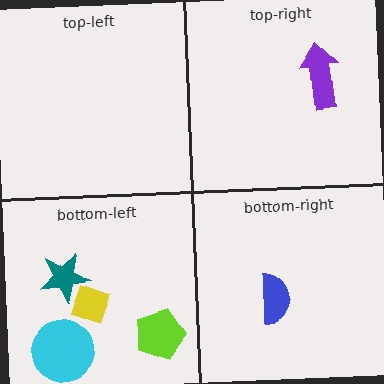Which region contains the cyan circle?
The bottom-left region.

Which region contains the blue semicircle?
The bottom-right region.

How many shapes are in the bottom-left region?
4.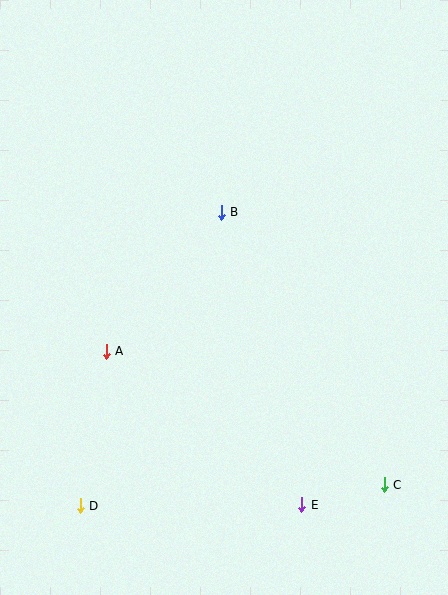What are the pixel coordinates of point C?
Point C is at (384, 485).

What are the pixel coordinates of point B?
Point B is at (221, 212).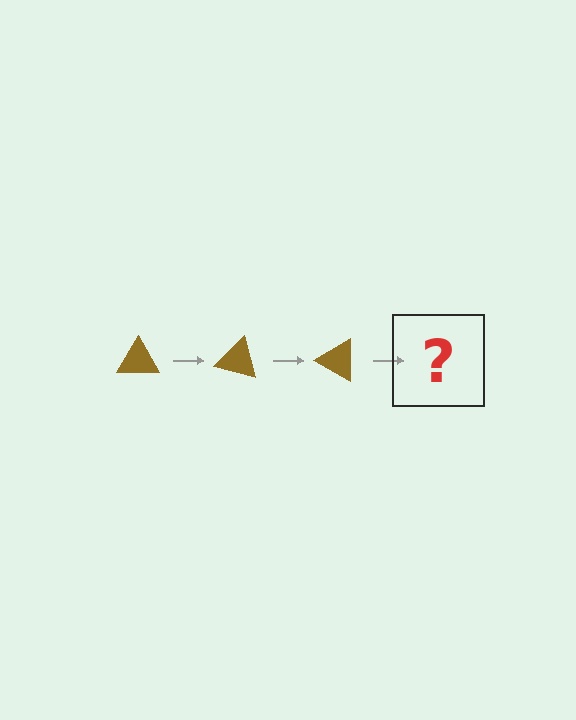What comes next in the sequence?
The next element should be a brown triangle rotated 45 degrees.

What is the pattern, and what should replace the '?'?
The pattern is that the triangle rotates 15 degrees each step. The '?' should be a brown triangle rotated 45 degrees.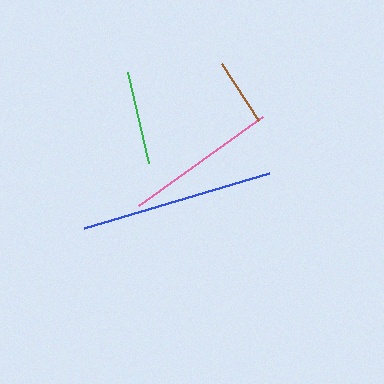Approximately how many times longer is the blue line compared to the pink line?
The blue line is approximately 1.3 times the length of the pink line.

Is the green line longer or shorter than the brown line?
The green line is longer than the brown line.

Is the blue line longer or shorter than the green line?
The blue line is longer than the green line.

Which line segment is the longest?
The blue line is the longest at approximately 193 pixels.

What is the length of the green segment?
The green segment is approximately 94 pixels long.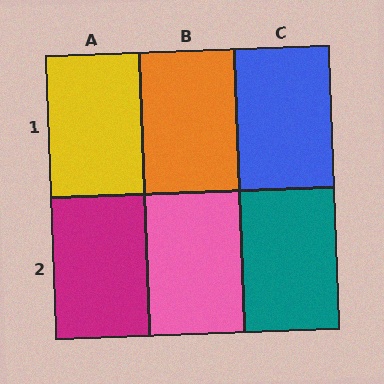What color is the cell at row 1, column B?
Orange.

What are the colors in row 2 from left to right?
Magenta, pink, teal.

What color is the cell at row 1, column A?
Yellow.